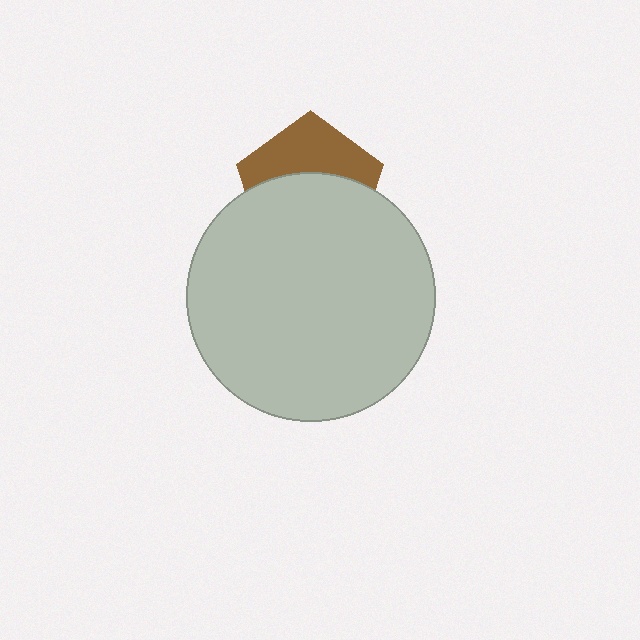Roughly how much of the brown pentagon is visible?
A small part of it is visible (roughly 42%).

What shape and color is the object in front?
The object in front is a light gray circle.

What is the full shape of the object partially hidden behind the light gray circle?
The partially hidden object is a brown pentagon.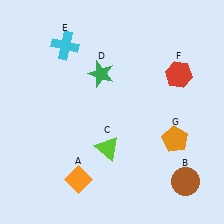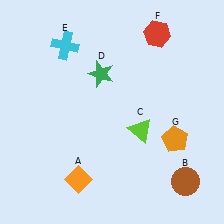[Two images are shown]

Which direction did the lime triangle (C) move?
The lime triangle (C) moved right.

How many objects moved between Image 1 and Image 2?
2 objects moved between the two images.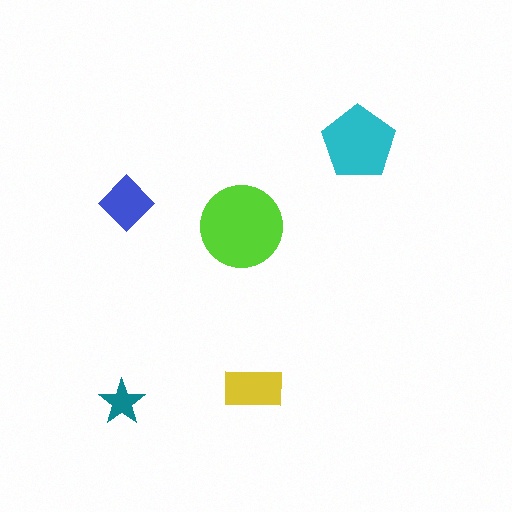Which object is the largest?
The lime circle.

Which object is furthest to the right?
The cyan pentagon is rightmost.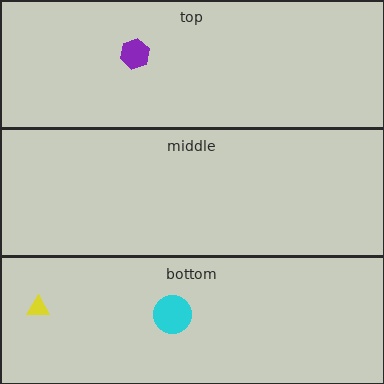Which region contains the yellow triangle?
The bottom region.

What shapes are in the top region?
The purple hexagon.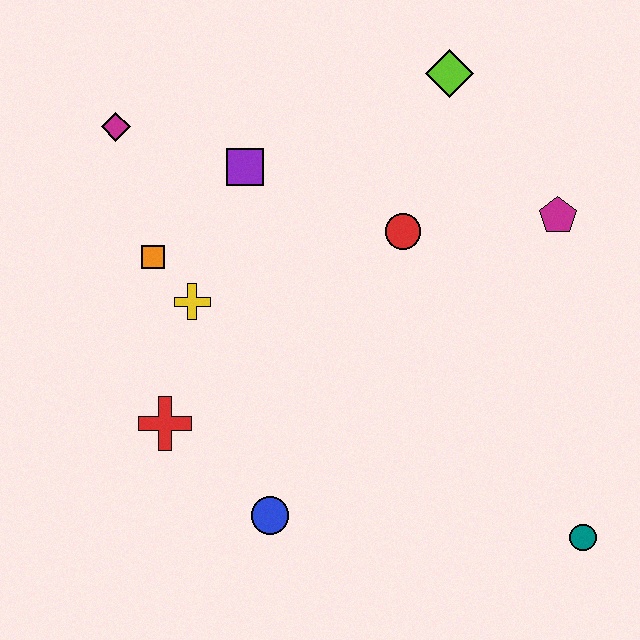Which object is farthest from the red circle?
The teal circle is farthest from the red circle.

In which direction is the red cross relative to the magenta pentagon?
The red cross is to the left of the magenta pentagon.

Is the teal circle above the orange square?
No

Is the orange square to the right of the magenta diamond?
Yes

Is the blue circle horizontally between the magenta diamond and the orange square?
No